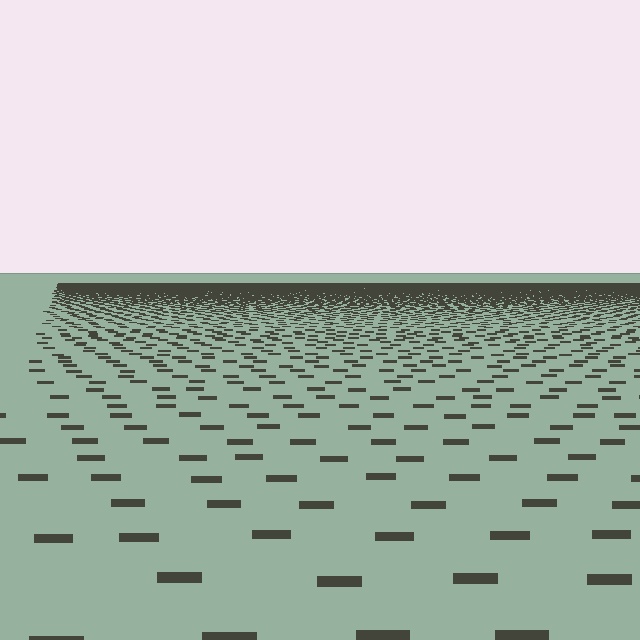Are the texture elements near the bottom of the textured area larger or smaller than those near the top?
Larger. Near the bottom, elements are closer to the viewer and appear at a bigger on-screen size.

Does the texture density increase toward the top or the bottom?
Density increases toward the top.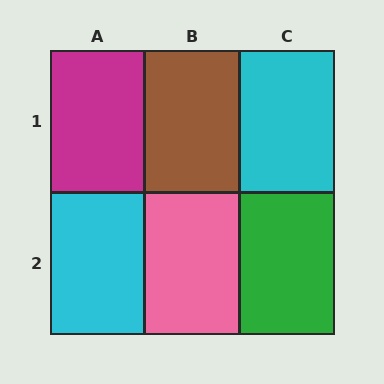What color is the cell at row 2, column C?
Green.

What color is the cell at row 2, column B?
Pink.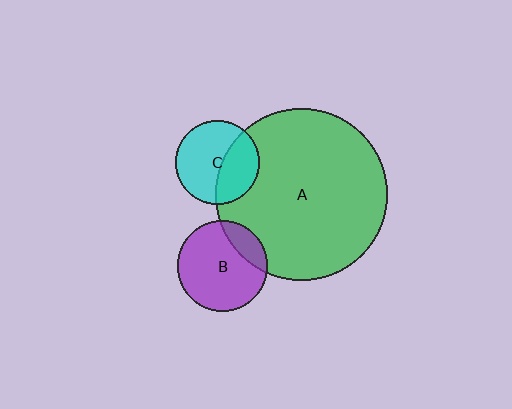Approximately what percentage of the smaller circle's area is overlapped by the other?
Approximately 40%.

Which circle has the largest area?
Circle A (green).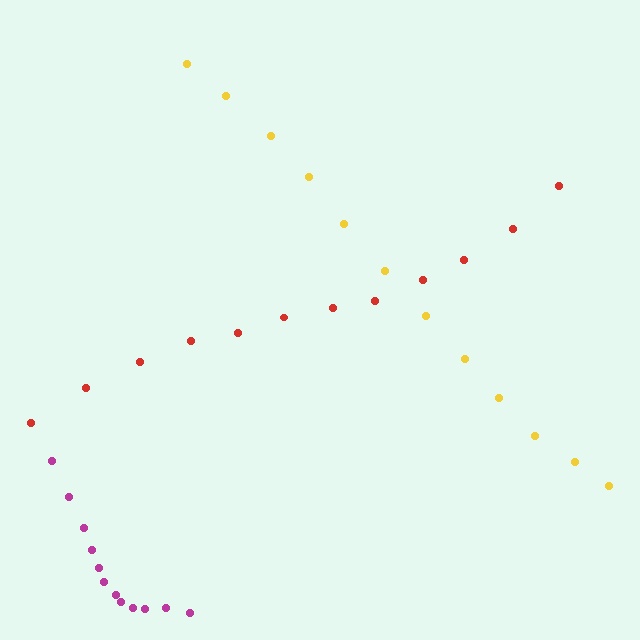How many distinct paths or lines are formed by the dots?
There are 3 distinct paths.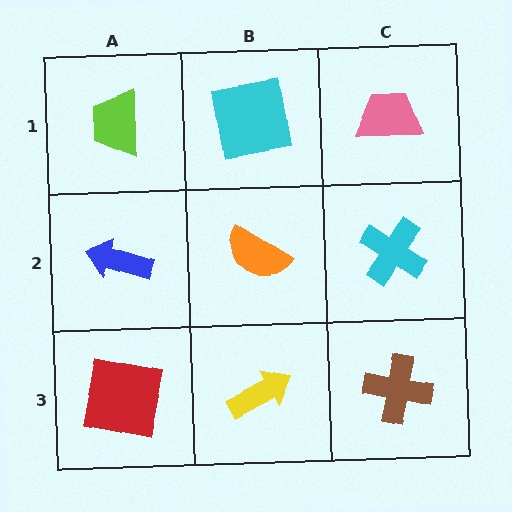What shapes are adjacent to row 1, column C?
A cyan cross (row 2, column C), a cyan square (row 1, column B).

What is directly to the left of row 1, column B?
A lime trapezoid.